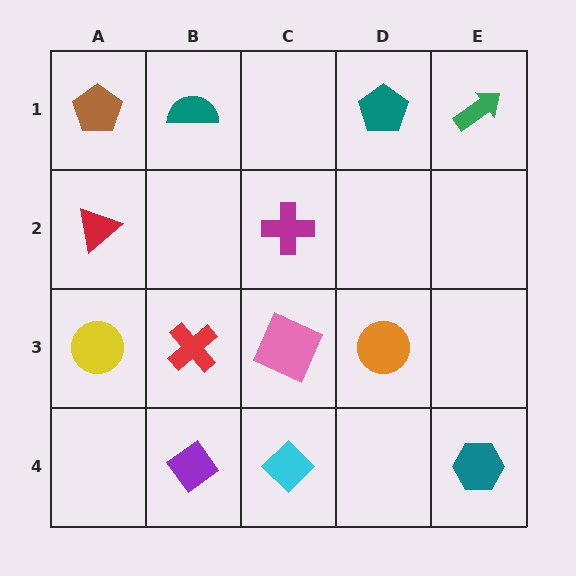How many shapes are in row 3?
4 shapes.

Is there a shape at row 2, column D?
No, that cell is empty.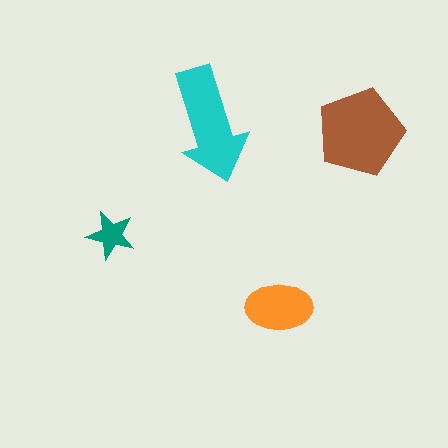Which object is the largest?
The brown pentagon.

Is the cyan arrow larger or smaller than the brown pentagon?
Smaller.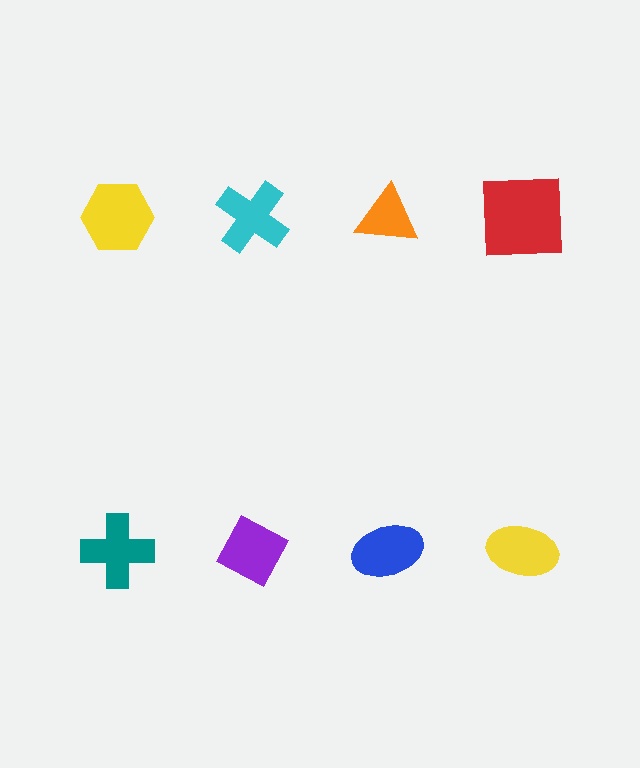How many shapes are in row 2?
4 shapes.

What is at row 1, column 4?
A red square.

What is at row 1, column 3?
An orange triangle.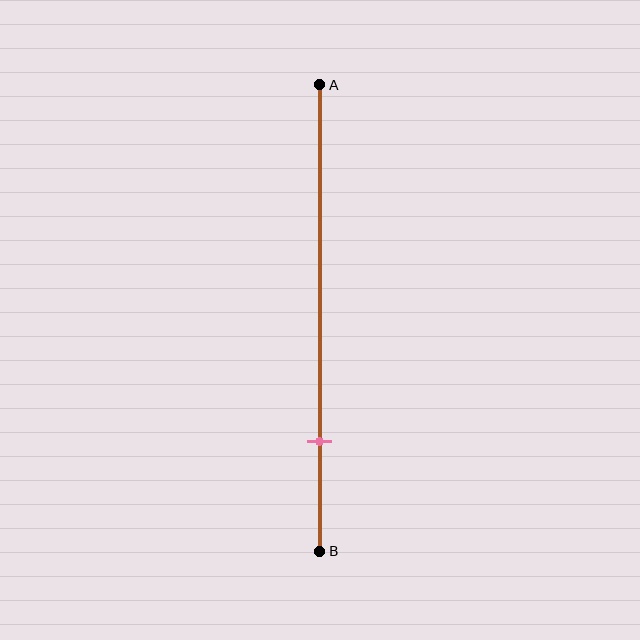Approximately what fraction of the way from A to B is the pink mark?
The pink mark is approximately 75% of the way from A to B.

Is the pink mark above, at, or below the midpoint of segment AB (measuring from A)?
The pink mark is below the midpoint of segment AB.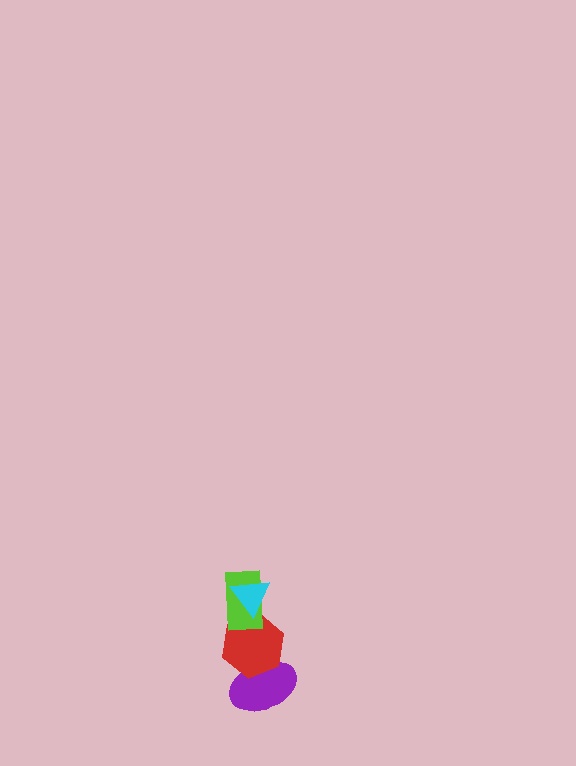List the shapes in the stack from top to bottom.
From top to bottom: the cyan triangle, the lime rectangle, the red hexagon, the purple ellipse.